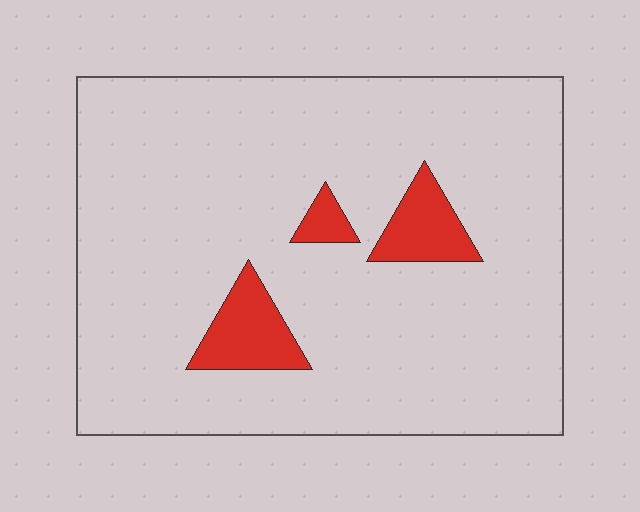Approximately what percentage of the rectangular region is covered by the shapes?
Approximately 10%.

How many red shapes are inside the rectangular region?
3.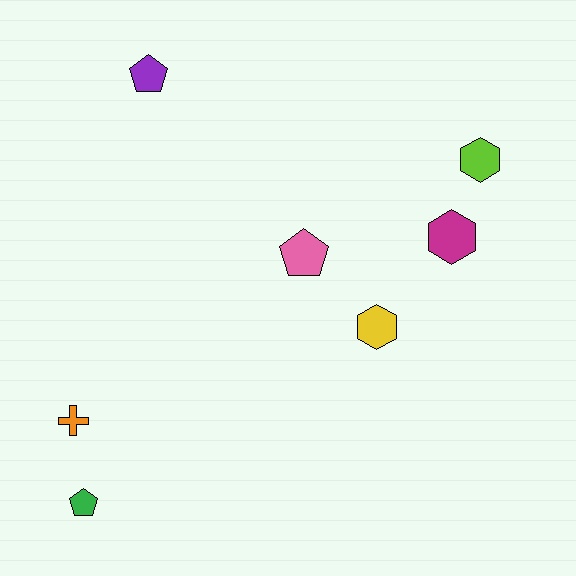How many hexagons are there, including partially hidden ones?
There are 3 hexagons.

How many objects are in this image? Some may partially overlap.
There are 7 objects.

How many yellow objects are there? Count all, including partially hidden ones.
There is 1 yellow object.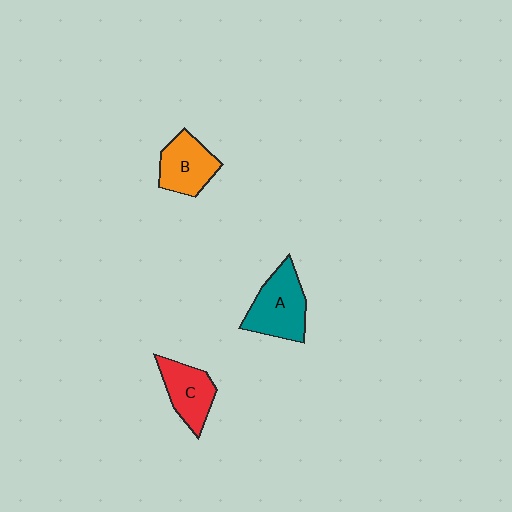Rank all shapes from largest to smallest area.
From largest to smallest: A (teal), B (orange), C (red).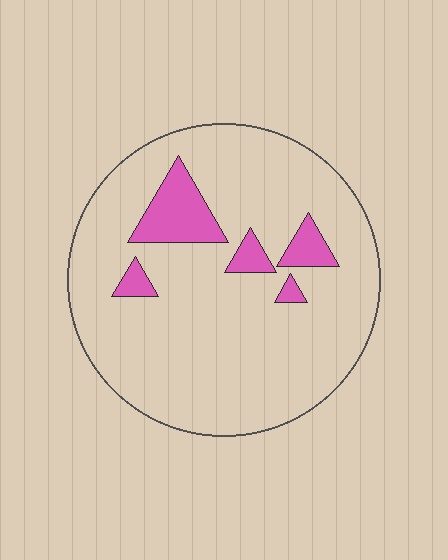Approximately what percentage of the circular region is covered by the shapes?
Approximately 10%.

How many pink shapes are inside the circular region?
5.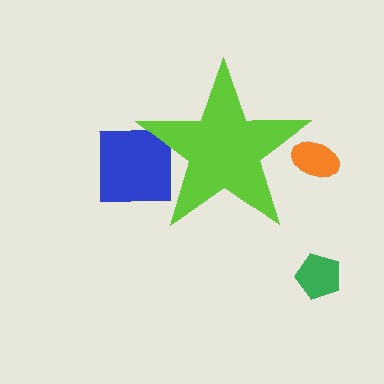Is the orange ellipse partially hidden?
Yes, the orange ellipse is partially hidden behind the lime star.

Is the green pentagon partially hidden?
No, the green pentagon is fully visible.